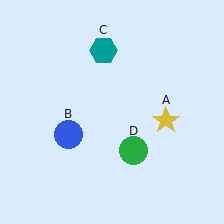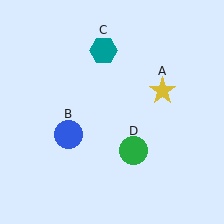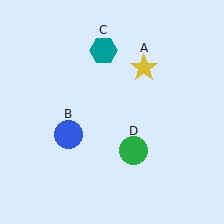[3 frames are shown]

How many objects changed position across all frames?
1 object changed position: yellow star (object A).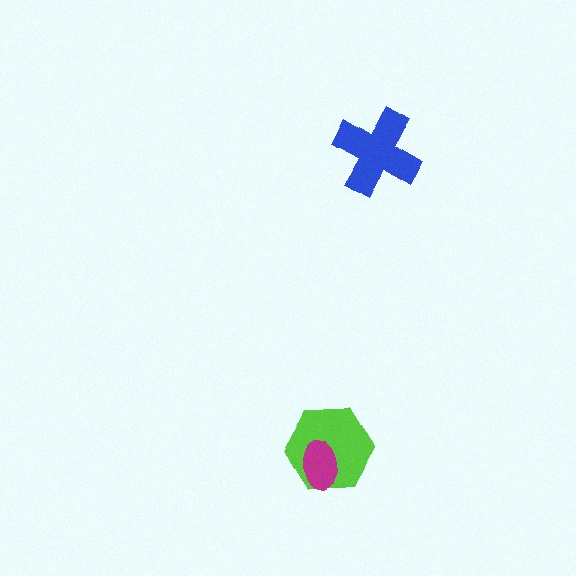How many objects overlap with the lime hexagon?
1 object overlaps with the lime hexagon.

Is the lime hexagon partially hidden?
Yes, it is partially covered by another shape.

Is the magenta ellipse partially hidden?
No, no other shape covers it.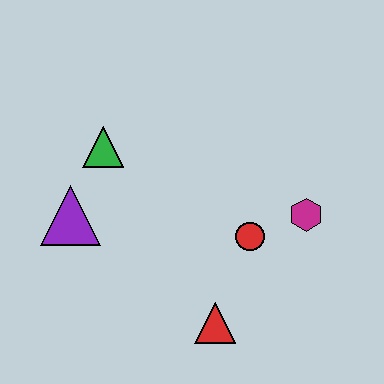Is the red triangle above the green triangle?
No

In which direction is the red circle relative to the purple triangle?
The red circle is to the right of the purple triangle.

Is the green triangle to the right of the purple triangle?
Yes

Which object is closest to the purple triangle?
The green triangle is closest to the purple triangle.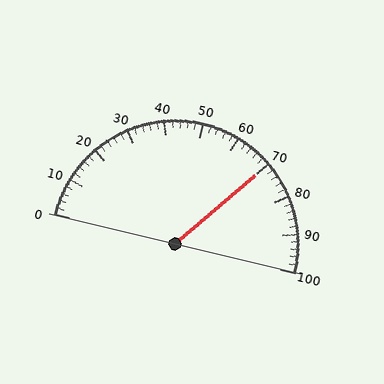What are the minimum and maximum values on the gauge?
The gauge ranges from 0 to 100.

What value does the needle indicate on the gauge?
The needle indicates approximately 70.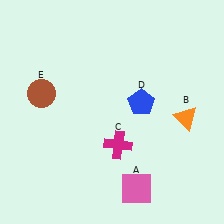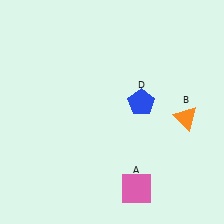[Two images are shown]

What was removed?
The magenta cross (C), the brown circle (E) were removed in Image 2.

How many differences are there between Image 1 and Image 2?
There are 2 differences between the two images.